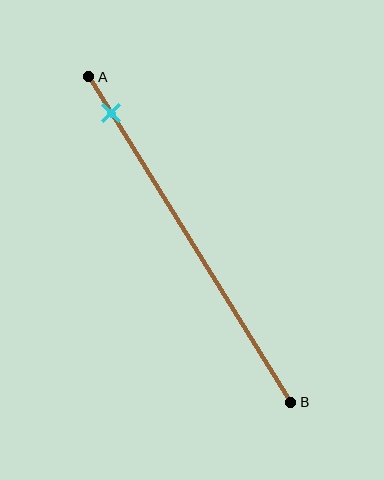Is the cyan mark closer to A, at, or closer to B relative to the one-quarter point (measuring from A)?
The cyan mark is closer to point A than the one-quarter point of segment AB.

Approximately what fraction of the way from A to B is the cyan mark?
The cyan mark is approximately 10% of the way from A to B.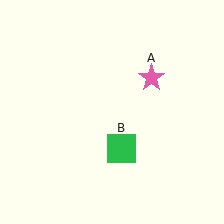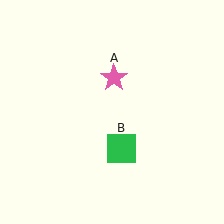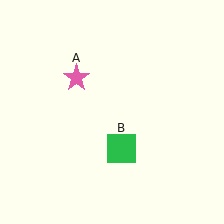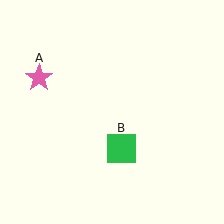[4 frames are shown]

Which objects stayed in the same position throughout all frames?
Green square (object B) remained stationary.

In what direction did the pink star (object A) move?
The pink star (object A) moved left.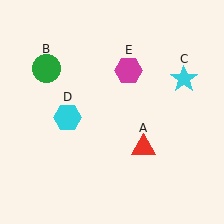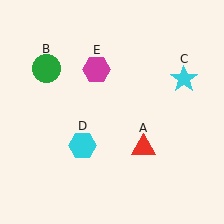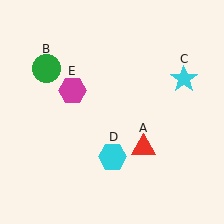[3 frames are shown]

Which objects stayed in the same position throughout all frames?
Red triangle (object A) and green circle (object B) and cyan star (object C) remained stationary.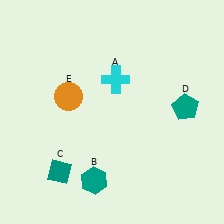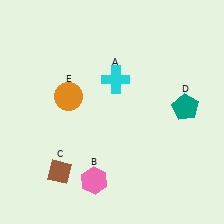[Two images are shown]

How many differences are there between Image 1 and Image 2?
There are 2 differences between the two images.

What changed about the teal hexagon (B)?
In Image 1, B is teal. In Image 2, it changed to pink.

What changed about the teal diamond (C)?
In Image 1, C is teal. In Image 2, it changed to brown.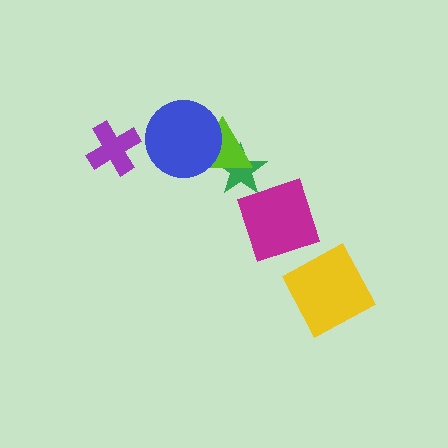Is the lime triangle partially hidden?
Yes, it is partially covered by another shape.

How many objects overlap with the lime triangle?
2 objects overlap with the lime triangle.